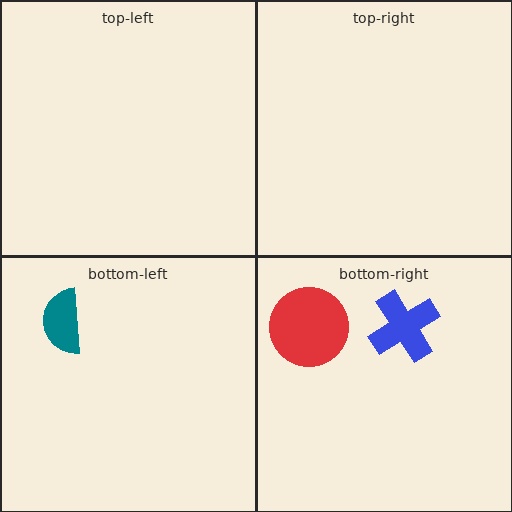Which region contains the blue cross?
The bottom-right region.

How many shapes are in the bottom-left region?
1.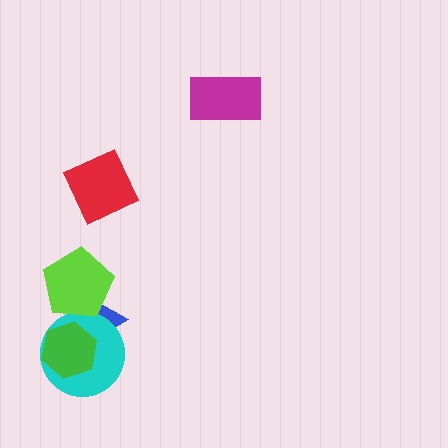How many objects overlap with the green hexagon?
2 objects overlap with the green hexagon.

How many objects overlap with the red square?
0 objects overlap with the red square.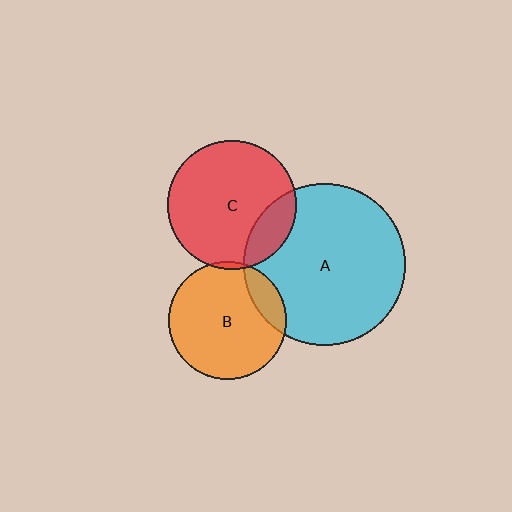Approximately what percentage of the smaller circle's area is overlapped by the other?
Approximately 20%.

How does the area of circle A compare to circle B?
Approximately 1.9 times.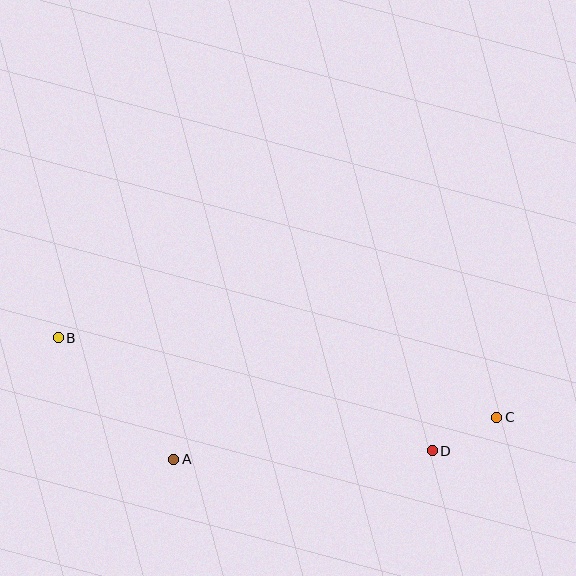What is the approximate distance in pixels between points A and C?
The distance between A and C is approximately 326 pixels.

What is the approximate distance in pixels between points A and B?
The distance between A and B is approximately 168 pixels.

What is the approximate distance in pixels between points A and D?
The distance between A and D is approximately 259 pixels.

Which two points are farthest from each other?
Points B and C are farthest from each other.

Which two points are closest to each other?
Points C and D are closest to each other.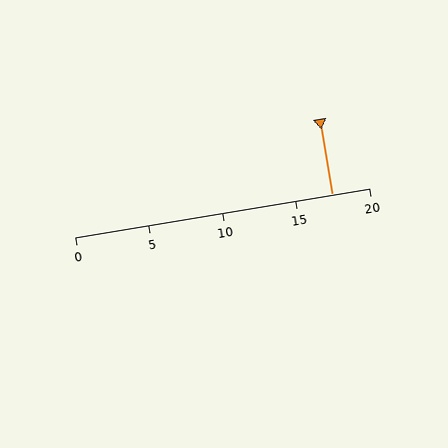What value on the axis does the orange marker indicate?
The marker indicates approximately 17.5.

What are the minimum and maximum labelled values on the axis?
The axis runs from 0 to 20.